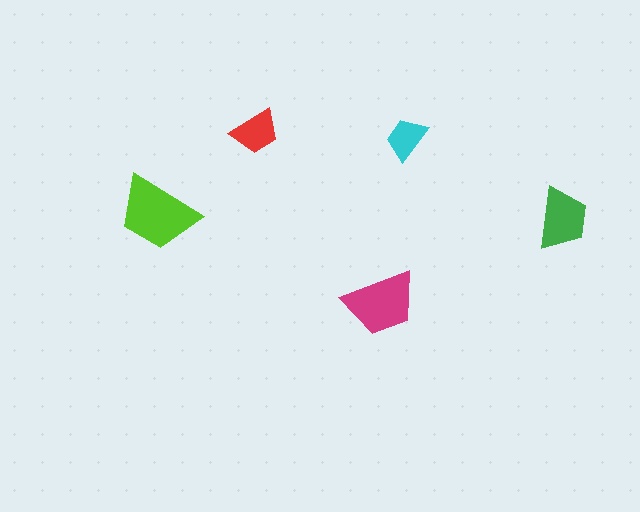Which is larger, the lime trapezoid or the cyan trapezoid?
The lime one.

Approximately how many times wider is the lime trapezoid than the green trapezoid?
About 1.5 times wider.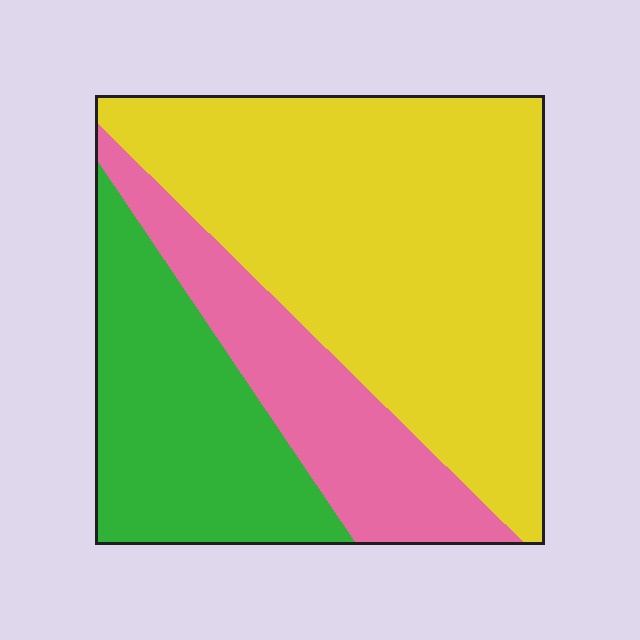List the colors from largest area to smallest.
From largest to smallest: yellow, green, pink.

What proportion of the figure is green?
Green covers 25% of the figure.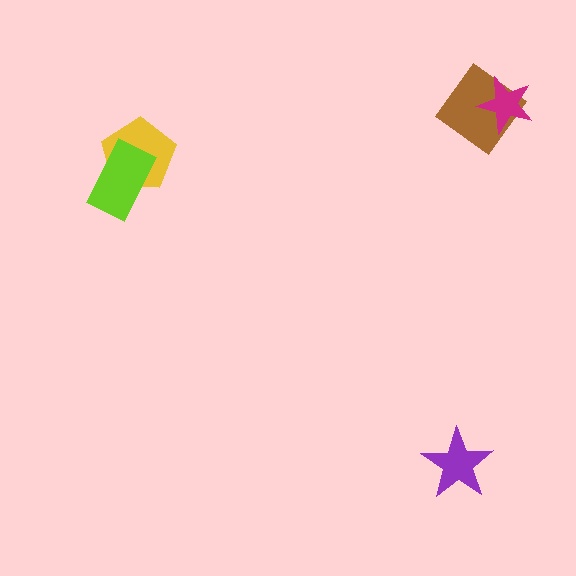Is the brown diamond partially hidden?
Yes, it is partially covered by another shape.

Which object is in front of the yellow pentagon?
The lime rectangle is in front of the yellow pentagon.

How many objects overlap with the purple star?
0 objects overlap with the purple star.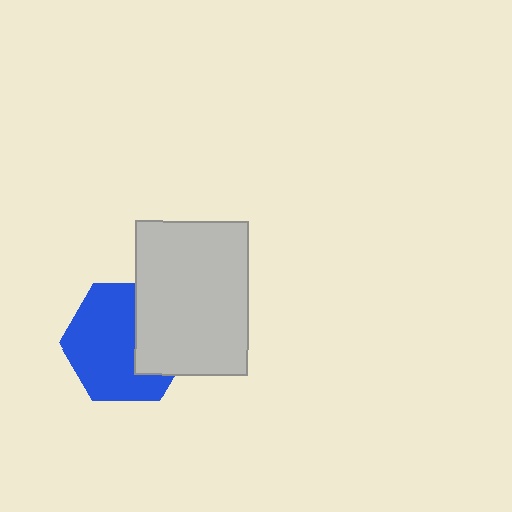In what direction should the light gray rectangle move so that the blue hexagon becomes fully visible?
The light gray rectangle should move right. That is the shortest direction to clear the overlap and leave the blue hexagon fully visible.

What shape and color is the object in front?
The object in front is a light gray rectangle.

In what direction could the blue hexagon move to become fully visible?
The blue hexagon could move left. That would shift it out from behind the light gray rectangle entirely.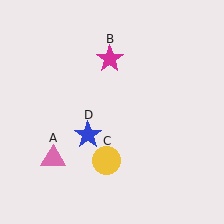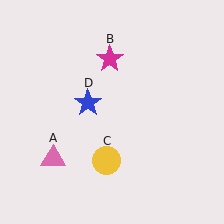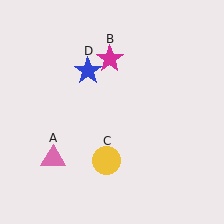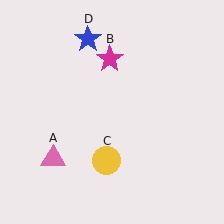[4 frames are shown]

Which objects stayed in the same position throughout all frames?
Pink triangle (object A) and magenta star (object B) and yellow circle (object C) remained stationary.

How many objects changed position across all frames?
1 object changed position: blue star (object D).